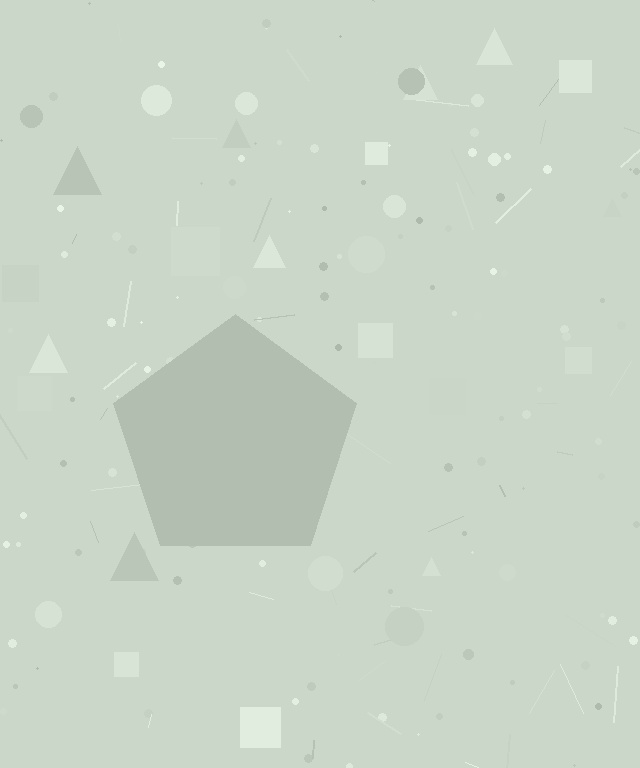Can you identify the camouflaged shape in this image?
The camouflaged shape is a pentagon.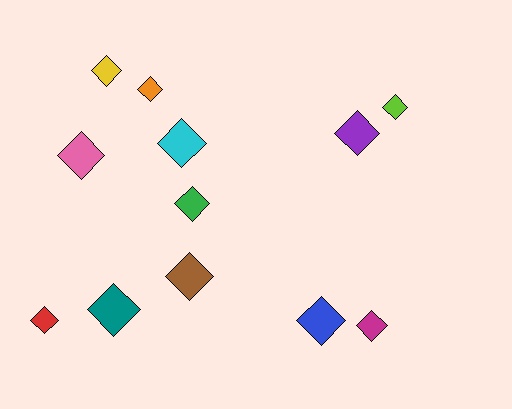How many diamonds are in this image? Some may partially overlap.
There are 12 diamonds.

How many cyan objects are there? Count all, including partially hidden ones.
There is 1 cyan object.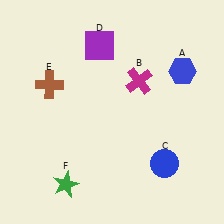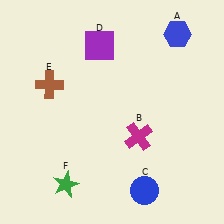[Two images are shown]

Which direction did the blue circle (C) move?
The blue circle (C) moved down.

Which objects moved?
The objects that moved are: the blue hexagon (A), the magenta cross (B), the blue circle (C).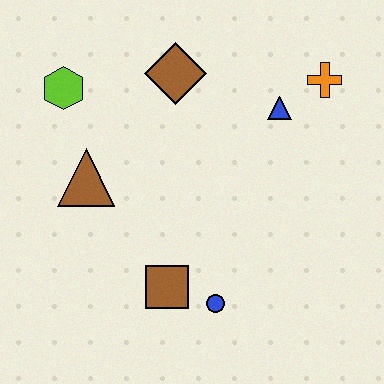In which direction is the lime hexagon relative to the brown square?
The lime hexagon is above the brown square.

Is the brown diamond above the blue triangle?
Yes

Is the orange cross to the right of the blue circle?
Yes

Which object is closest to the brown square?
The blue circle is closest to the brown square.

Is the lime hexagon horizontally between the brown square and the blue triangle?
No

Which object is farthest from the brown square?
The orange cross is farthest from the brown square.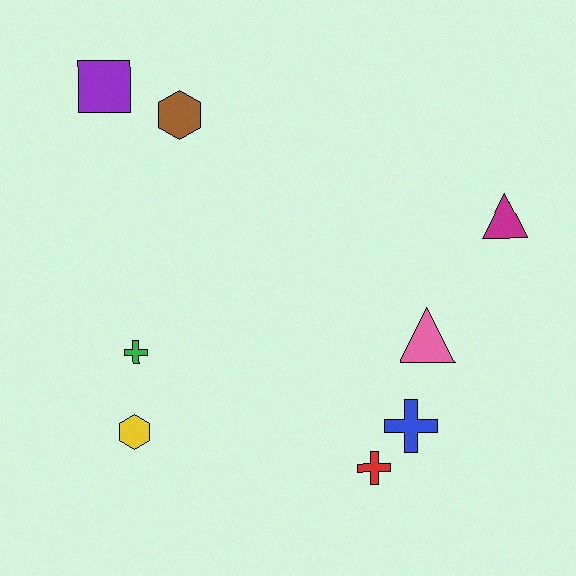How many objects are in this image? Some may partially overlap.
There are 8 objects.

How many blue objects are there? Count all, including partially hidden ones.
There is 1 blue object.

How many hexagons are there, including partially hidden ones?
There are 2 hexagons.